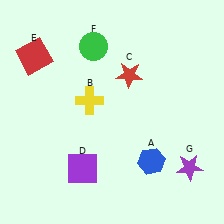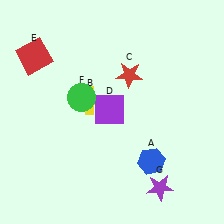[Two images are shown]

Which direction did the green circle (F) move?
The green circle (F) moved down.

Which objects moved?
The objects that moved are: the purple square (D), the green circle (F), the purple star (G).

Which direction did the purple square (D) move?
The purple square (D) moved up.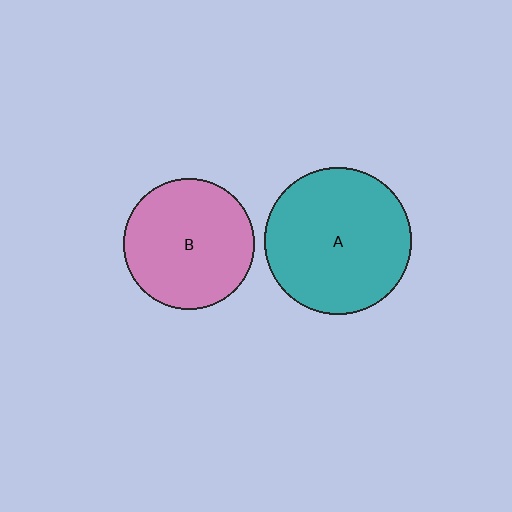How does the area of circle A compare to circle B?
Approximately 1.3 times.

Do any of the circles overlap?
No, none of the circles overlap.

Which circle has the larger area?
Circle A (teal).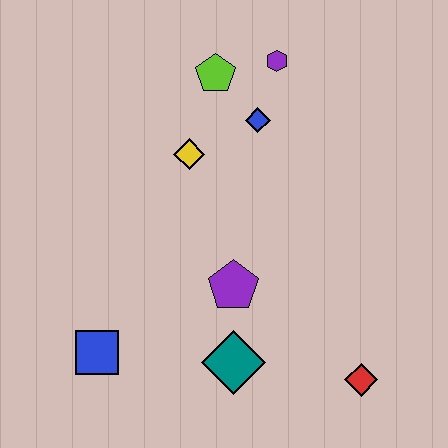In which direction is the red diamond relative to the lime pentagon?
The red diamond is below the lime pentagon.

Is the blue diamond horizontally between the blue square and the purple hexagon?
Yes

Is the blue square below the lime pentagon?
Yes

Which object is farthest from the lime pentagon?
The red diamond is farthest from the lime pentagon.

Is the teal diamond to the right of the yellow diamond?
Yes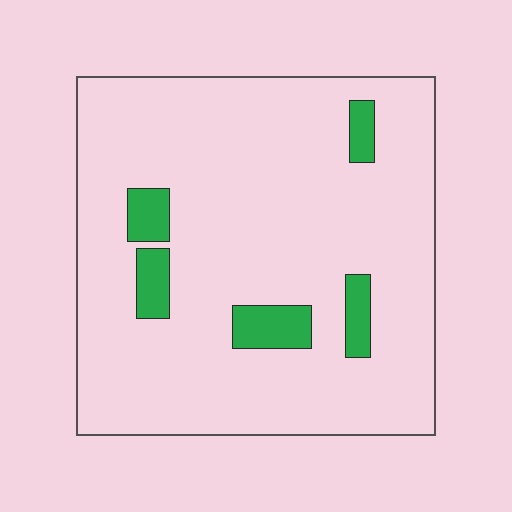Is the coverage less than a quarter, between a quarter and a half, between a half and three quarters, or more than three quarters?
Less than a quarter.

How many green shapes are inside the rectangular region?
5.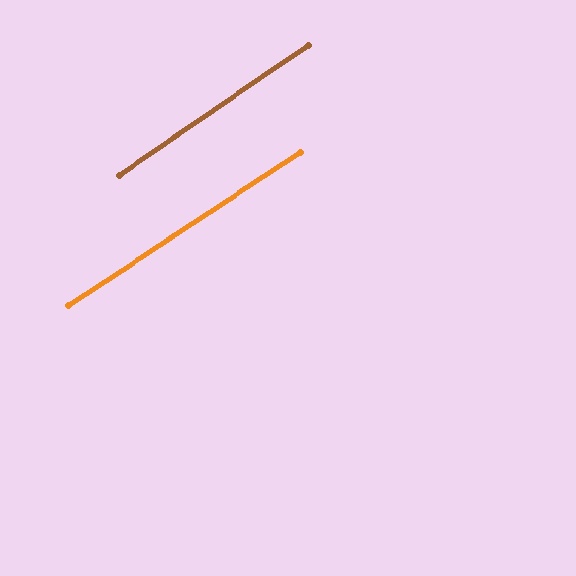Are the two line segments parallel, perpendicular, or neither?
Parallel — their directions differ by only 1.1°.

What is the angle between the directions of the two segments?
Approximately 1 degree.